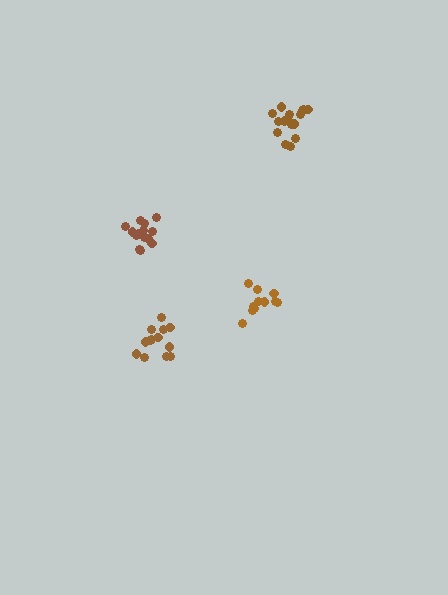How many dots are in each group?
Group 1: 16 dots, Group 2: 13 dots, Group 3: 14 dots, Group 4: 11 dots (54 total).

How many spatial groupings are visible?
There are 4 spatial groupings.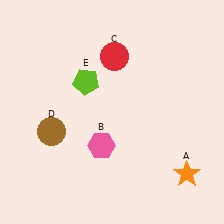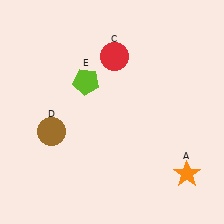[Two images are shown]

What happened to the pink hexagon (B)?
The pink hexagon (B) was removed in Image 2. It was in the bottom-left area of Image 1.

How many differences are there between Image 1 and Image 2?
There is 1 difference between the two images.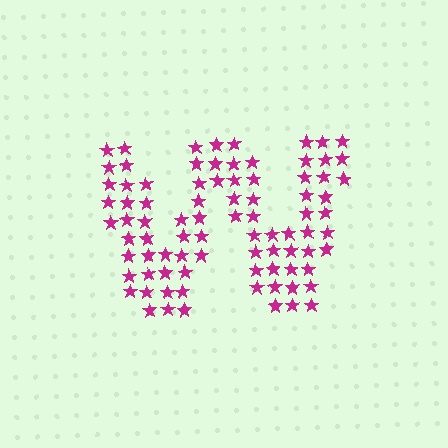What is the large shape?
The large shape is the letter W.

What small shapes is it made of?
It is made of small stars.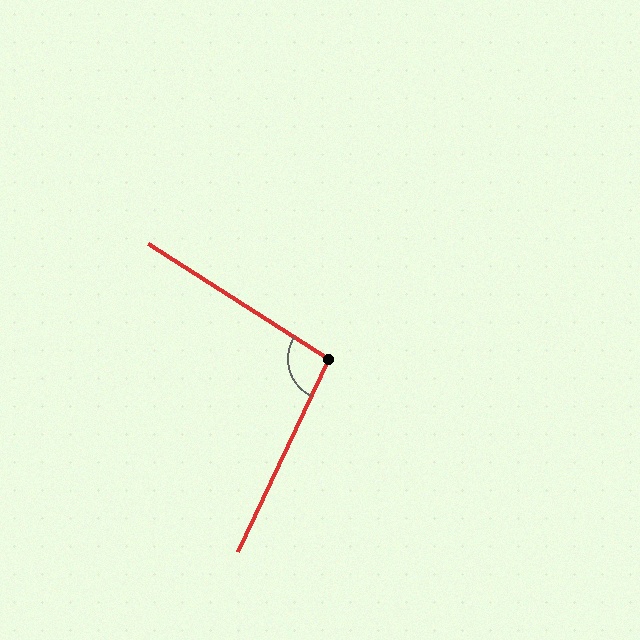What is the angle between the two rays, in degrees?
Approximately 97 degrees.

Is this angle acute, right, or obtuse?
It is obtuse.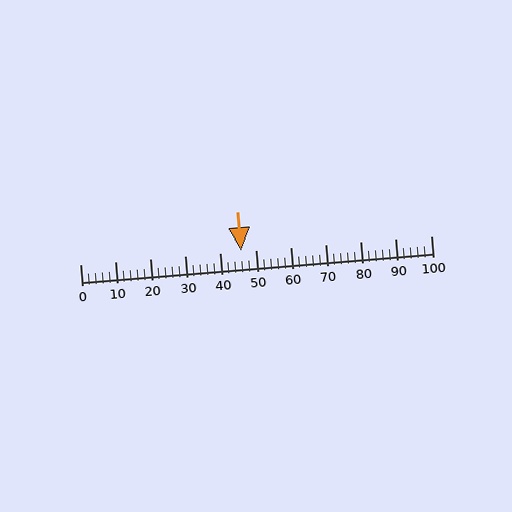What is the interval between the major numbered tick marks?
The major tick marks are spaced 10 units apart.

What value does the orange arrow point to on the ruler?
The orange arrow points to approximately 46.